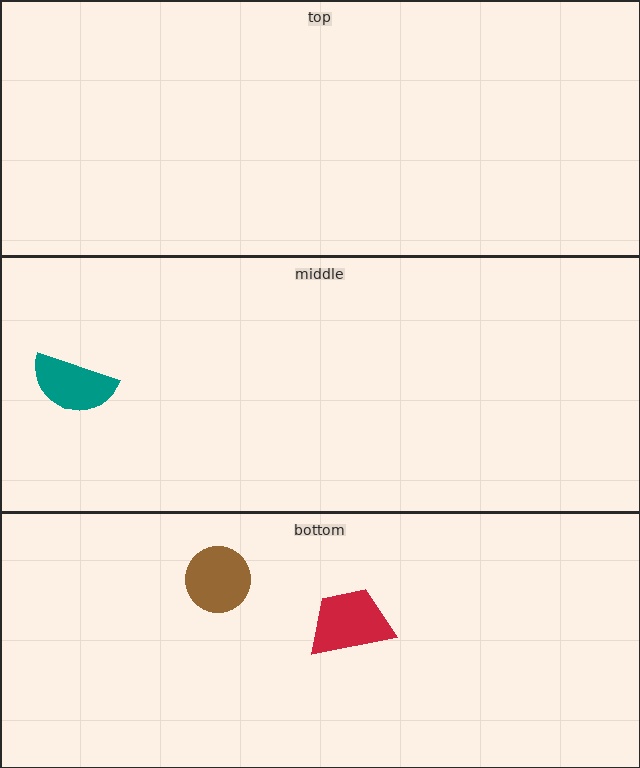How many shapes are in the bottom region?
2.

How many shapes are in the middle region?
1.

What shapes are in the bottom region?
The red trapezoid, the brown circle.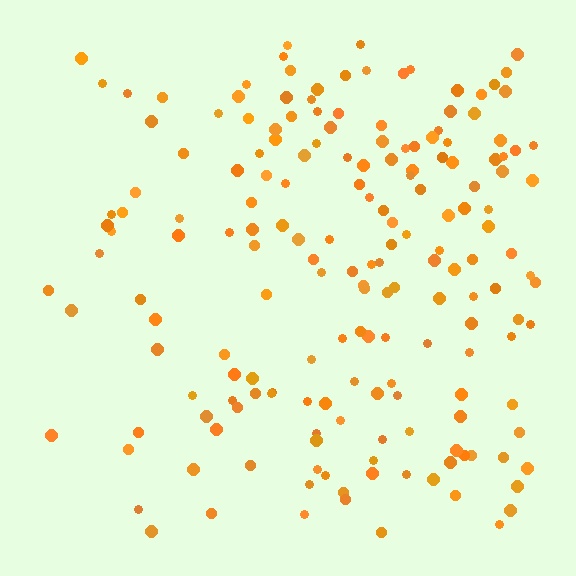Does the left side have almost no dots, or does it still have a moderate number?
Still a moderate number, just noticeably fewer than the right.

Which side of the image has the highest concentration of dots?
The right.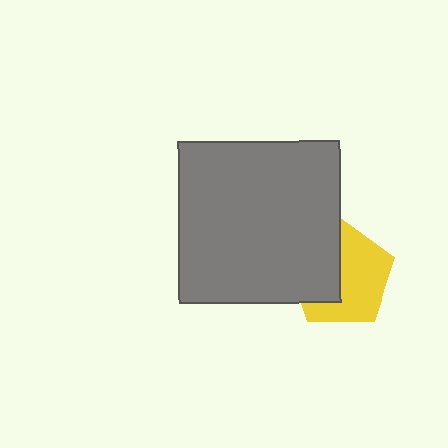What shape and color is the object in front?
The object in front is a gray square.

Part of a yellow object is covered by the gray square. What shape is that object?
It is a pentagon.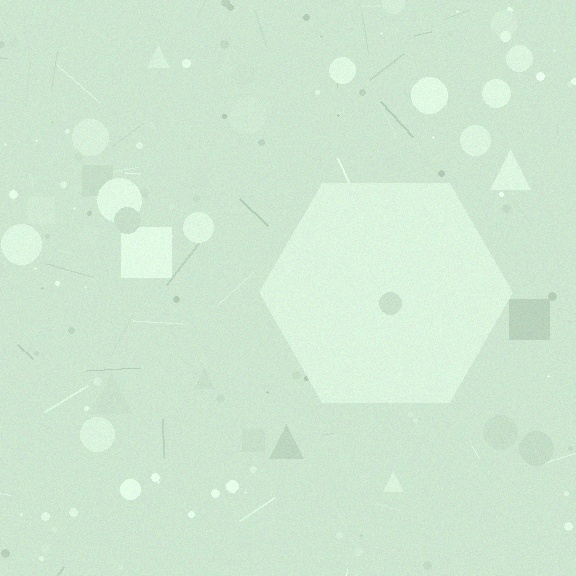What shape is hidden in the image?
A hexagon is hidden in the image.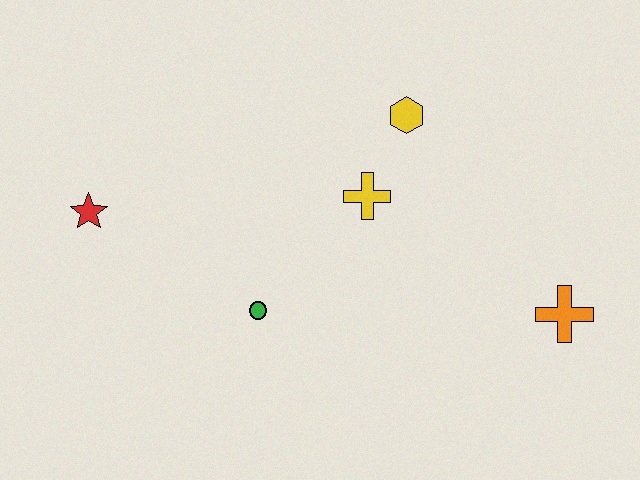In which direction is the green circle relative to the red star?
The green circle is to the right of the red star.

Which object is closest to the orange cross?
The yellow cross is closest to the orange cross.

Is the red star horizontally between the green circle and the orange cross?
No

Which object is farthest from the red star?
The orange cross is farthest from the red star.